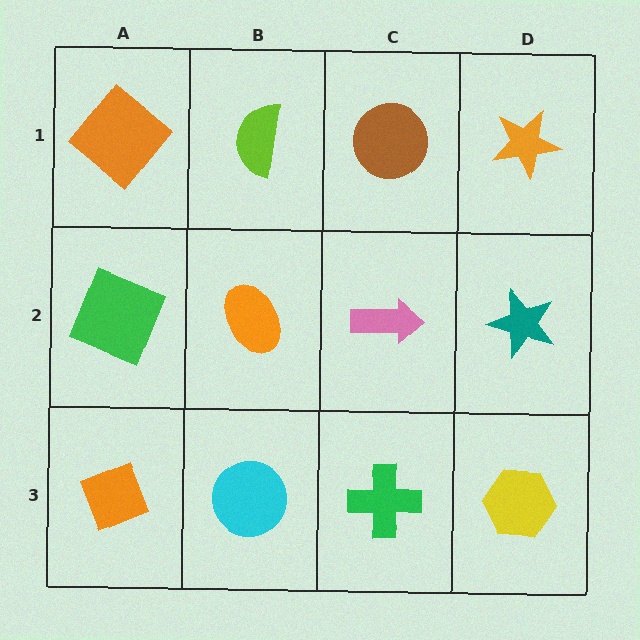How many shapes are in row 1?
4 shapes.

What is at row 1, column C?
A brown circle.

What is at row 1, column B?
A lime semicircle.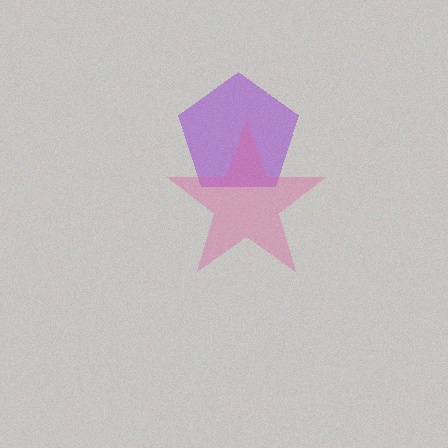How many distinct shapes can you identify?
There are 2 distinct shapes: a purple pentagon, a pink star.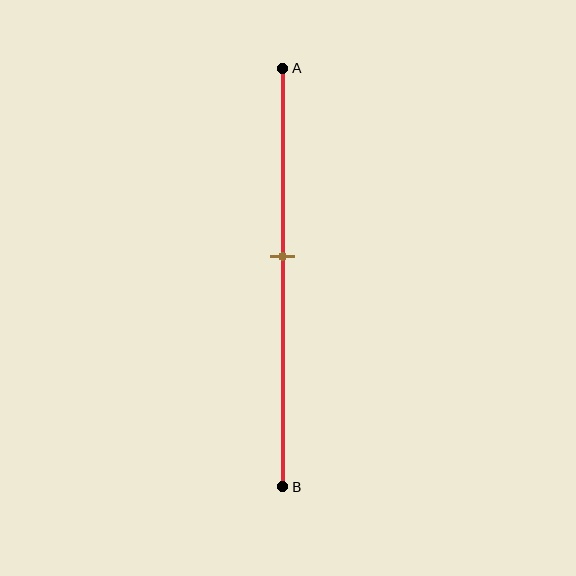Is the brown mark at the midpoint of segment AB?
No, the mark is at about 45% from A, not at the 50% midpoint.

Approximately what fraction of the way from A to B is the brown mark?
The brown mark is approximately 45% of the way from A to B.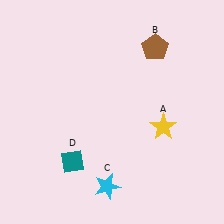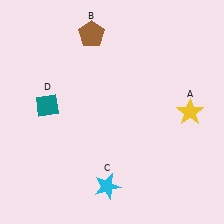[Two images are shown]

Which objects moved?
The objects that moved are: the yellow star (A), the brown pentagon (B), the teal diamond (D).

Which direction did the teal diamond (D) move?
The teal diamond (D) moved up.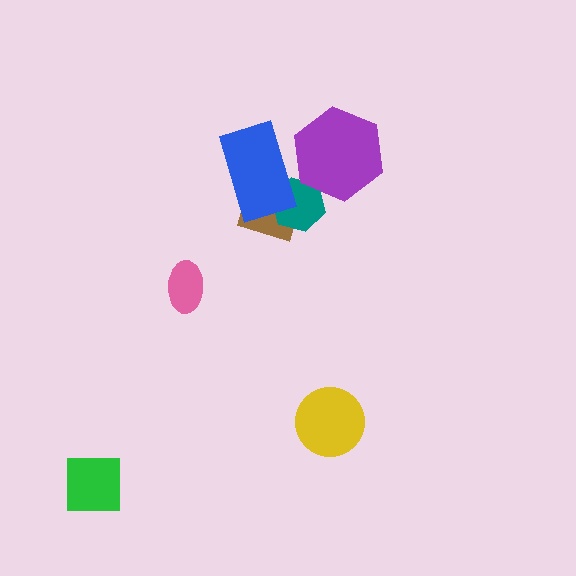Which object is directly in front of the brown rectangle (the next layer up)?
The teal hexagon is directly in front of the brown rectangle.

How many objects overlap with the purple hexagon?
2 objects overlap with the purple hexagon.